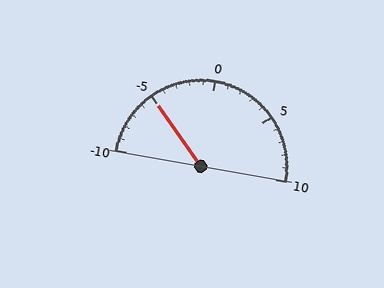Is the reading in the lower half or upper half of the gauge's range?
The reading is in the lower half of the range (-10 to 10).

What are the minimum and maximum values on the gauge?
The gauge ranges from -10 to 10.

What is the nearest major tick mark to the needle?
The nearest major tick mark is -5.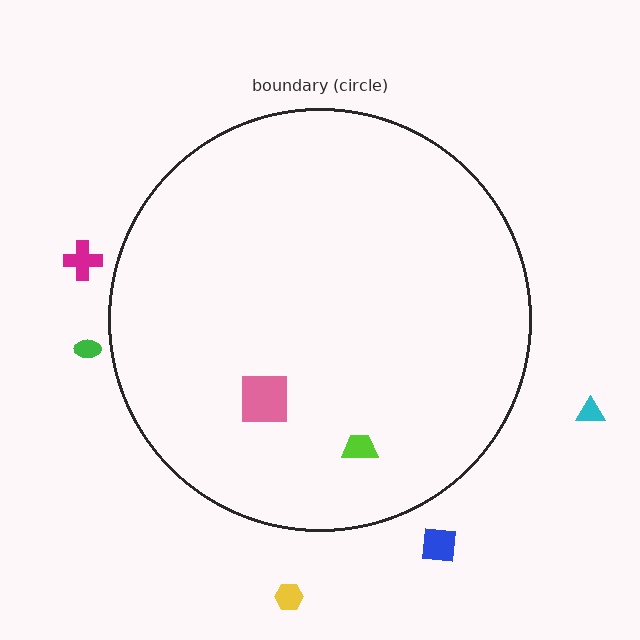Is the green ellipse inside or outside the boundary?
Outside.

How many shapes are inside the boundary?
2 inside, 5 outside.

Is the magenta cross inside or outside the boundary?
Outside.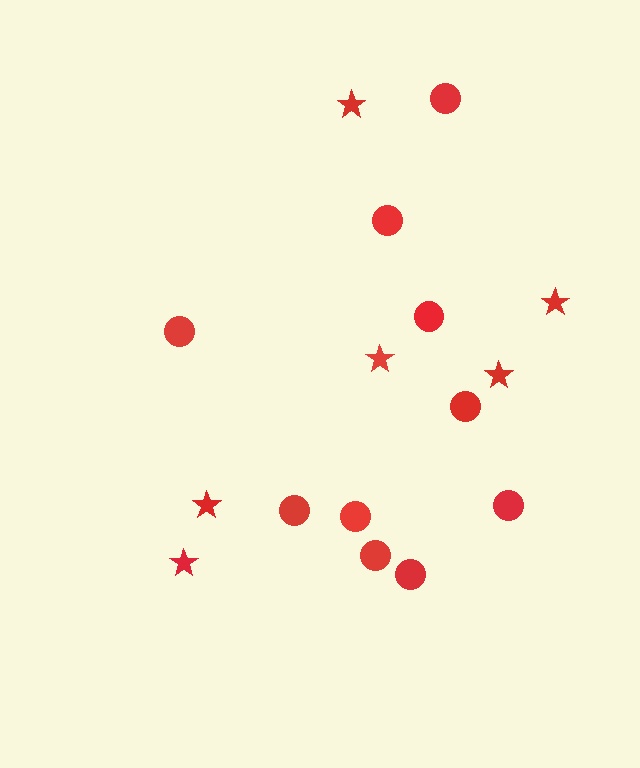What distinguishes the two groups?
There are 2 groups: one group of stars (6) and one group of circles (10).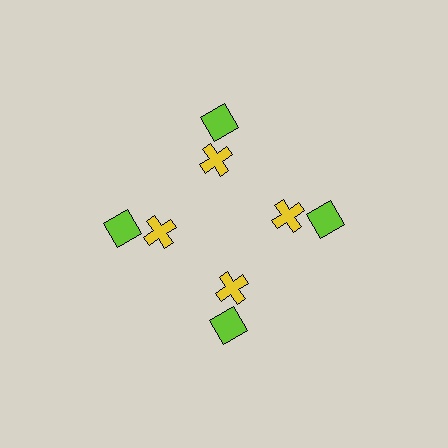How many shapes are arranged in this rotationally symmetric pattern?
There are 8 shapes, arranged in 4 groups of 2.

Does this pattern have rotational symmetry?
Yes, this pattern has 4-fold rotational symmetry. It looks the same after rotating 90 degrees around the center.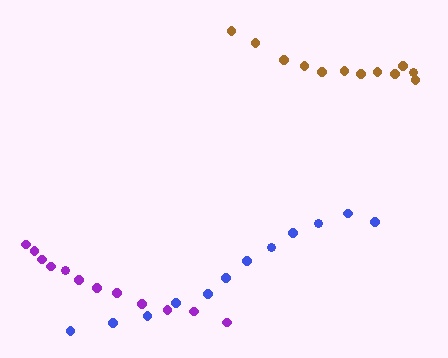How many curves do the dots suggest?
There are 3 distinct paths.